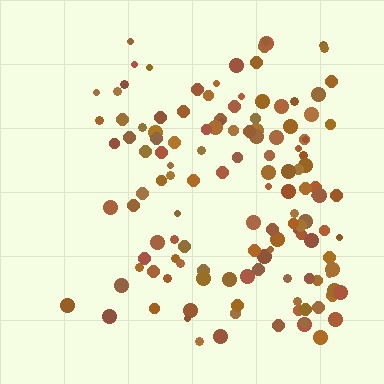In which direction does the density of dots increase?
From left to right, with the right side densest.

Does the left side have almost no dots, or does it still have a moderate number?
Still a moderate number, just noticeably fewer than the right.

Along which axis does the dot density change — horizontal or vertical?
Horizontal.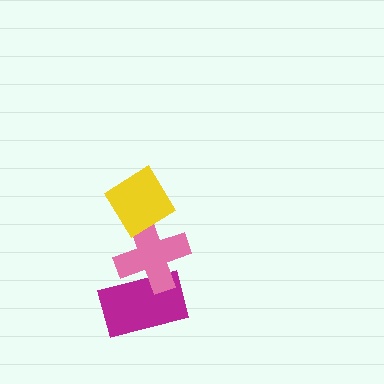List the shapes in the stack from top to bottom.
From top to bottom: the yellow diamond, the pink cross, the magenta rectangle.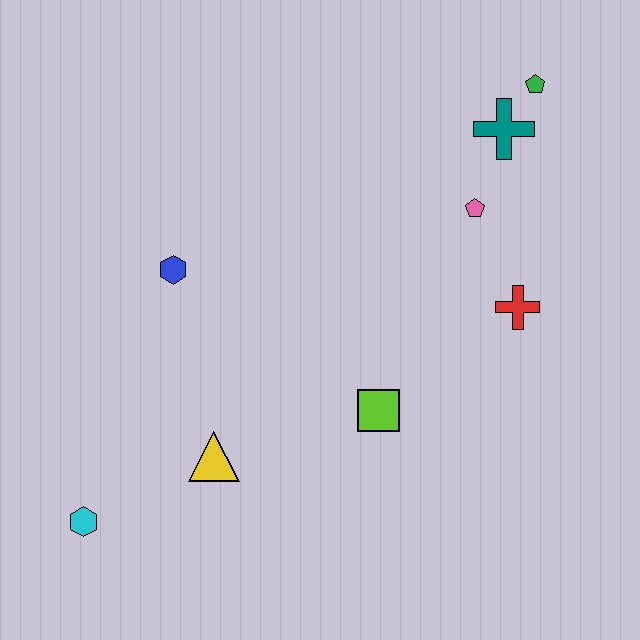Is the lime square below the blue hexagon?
Yes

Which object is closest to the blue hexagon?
The yellow triangle is closest to the blue hexagon.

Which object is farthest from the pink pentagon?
The cyan hexagon is farthest from the pink pentagon.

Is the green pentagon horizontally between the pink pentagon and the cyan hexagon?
No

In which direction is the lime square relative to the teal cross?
The lime square is below the teal cross.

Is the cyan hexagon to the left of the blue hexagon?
Yes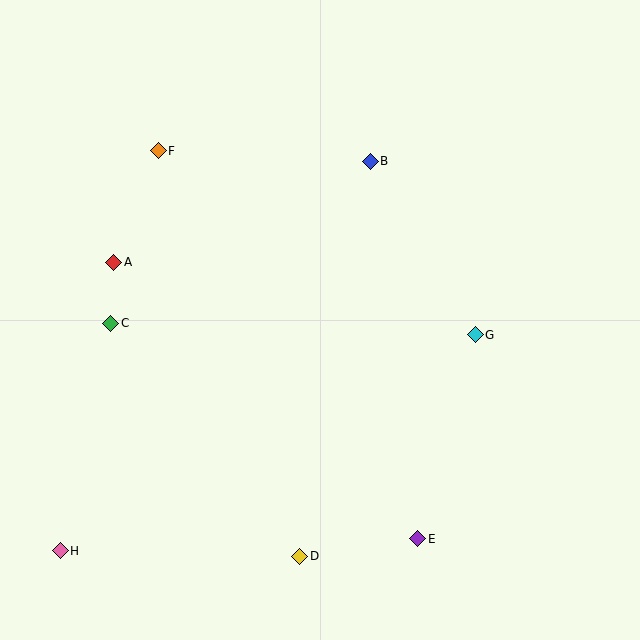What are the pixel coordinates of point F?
Point F is at (158, 151).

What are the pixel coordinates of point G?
Point G is at (475, 335).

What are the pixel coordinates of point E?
Point E is at (418, 539).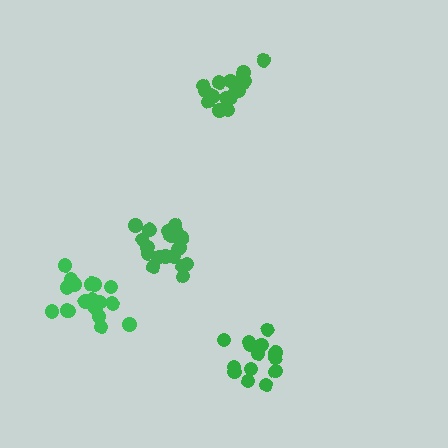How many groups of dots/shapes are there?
There are 4 groups.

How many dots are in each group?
Group 1: 19 dots, Group 2: 21 dots, Group 3: 16 dots, Group 4: 18 dots (74 total).